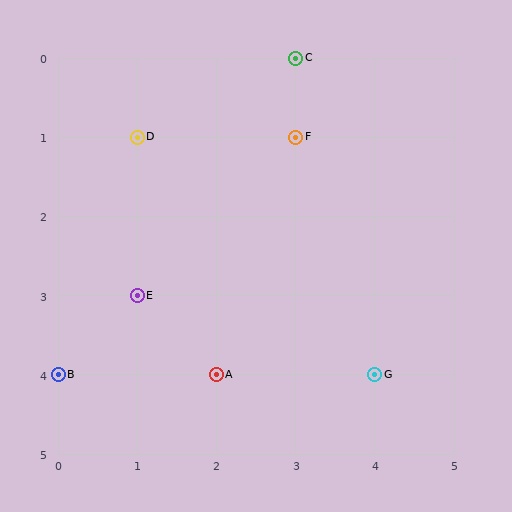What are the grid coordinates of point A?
Point A is at grid coordinates (2, 4).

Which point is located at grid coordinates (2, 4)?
Point A is at (2, 4).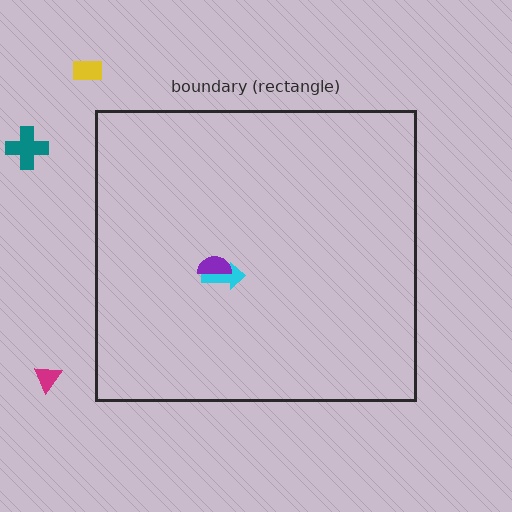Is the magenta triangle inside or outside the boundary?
Outside.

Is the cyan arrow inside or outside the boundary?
Inside.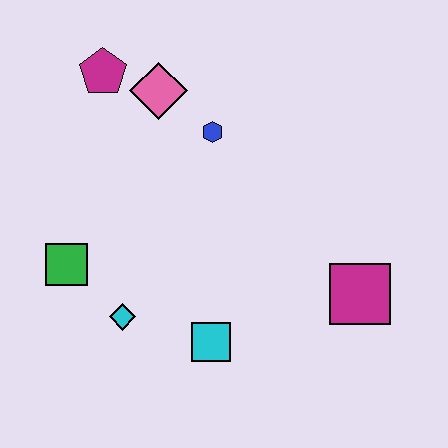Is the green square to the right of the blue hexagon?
No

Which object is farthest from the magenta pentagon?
The magenta square is farthest from the magenta pentagon.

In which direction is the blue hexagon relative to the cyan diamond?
The blue hexagon is above the cyan diamond.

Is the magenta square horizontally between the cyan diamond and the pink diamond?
No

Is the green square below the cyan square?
No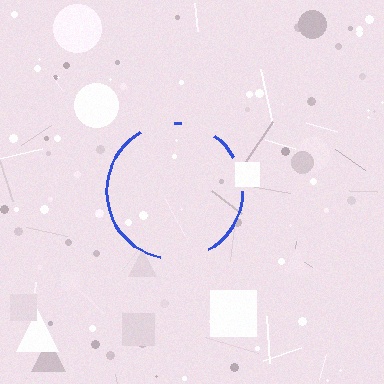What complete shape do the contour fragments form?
The contour fragments form a circle.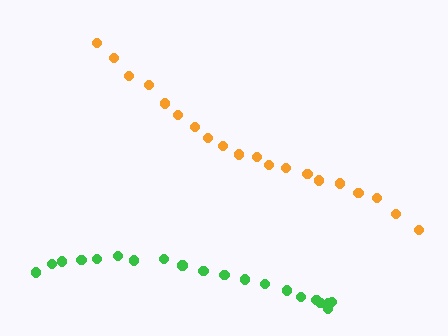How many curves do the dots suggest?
There are 2 distinct paths.